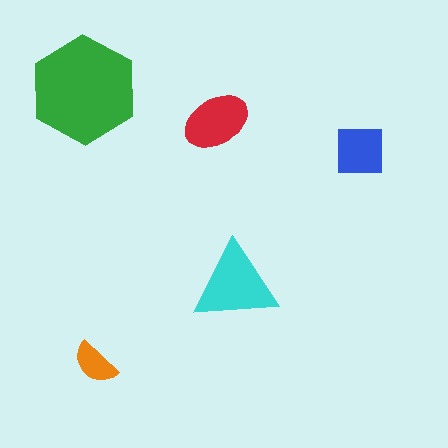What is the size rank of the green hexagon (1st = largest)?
1st.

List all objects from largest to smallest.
The green hexagon, the cyan triangle, the red ellipse, the blue square, the orange semicircle.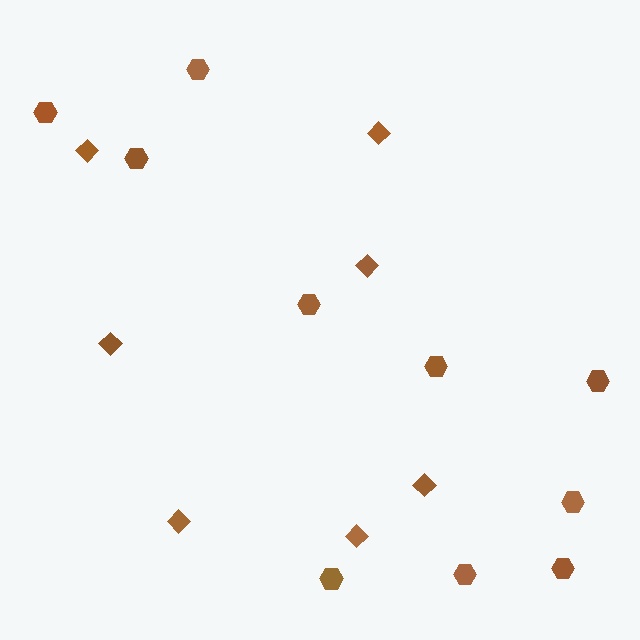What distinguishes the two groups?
There are 2 groups: one group of hexagons (10) and one group of diamonds (7).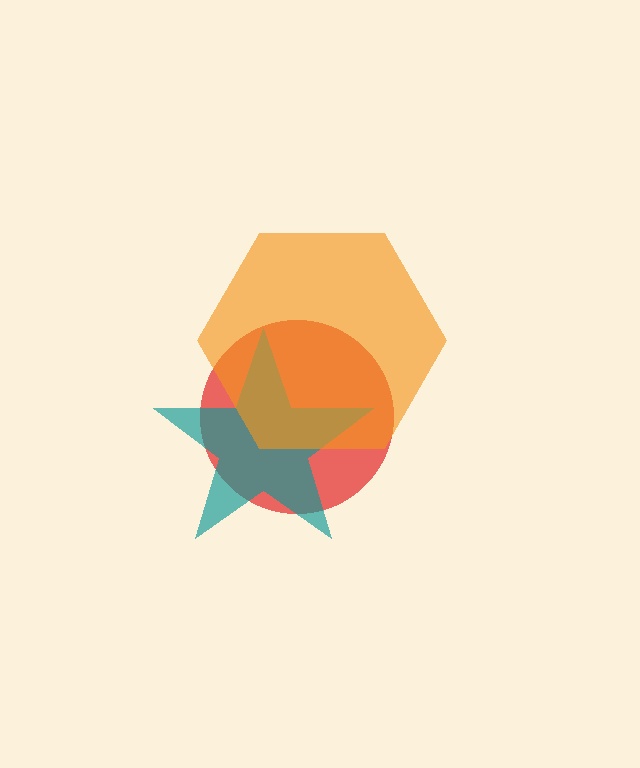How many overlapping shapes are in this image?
There are 3 overlapping shapes in the image.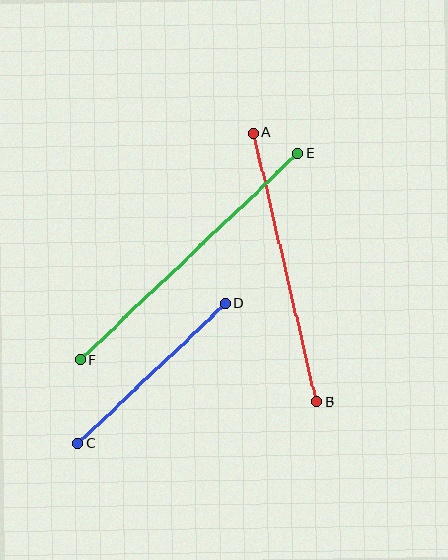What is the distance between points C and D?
The distance is approximately 203 pixels.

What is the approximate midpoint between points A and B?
The midpoint is at approximately (285, 267) pixels.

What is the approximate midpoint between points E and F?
The midpoint is at approximately (189, 257) pixels.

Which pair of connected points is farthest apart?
Points E and F are farthest apart.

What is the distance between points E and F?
The distance is approximately 300 pixels.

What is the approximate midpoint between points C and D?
The midpoint is at approximately (152, 373) pixels.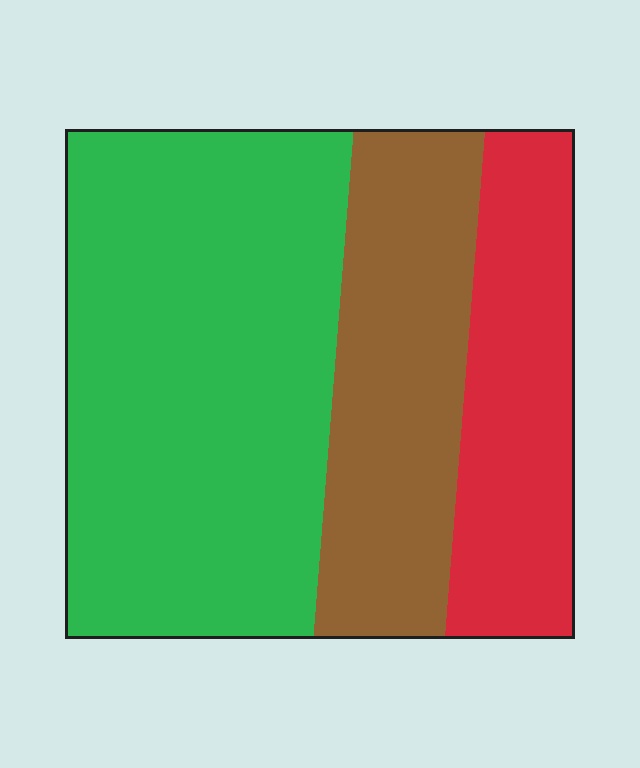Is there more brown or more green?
Green.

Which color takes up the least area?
Red, at roughly 20%.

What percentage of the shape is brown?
Brown takes up about one quarter (1/4) of the shape.